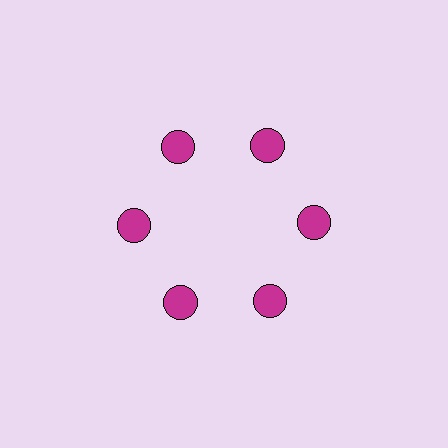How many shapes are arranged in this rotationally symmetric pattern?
There are 6 shapes, arranged in 6 groups of 1.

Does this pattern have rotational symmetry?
Yes, this pattern has 6-fold rotational symmetry. It looks the same after rotating 60 degrees around the center.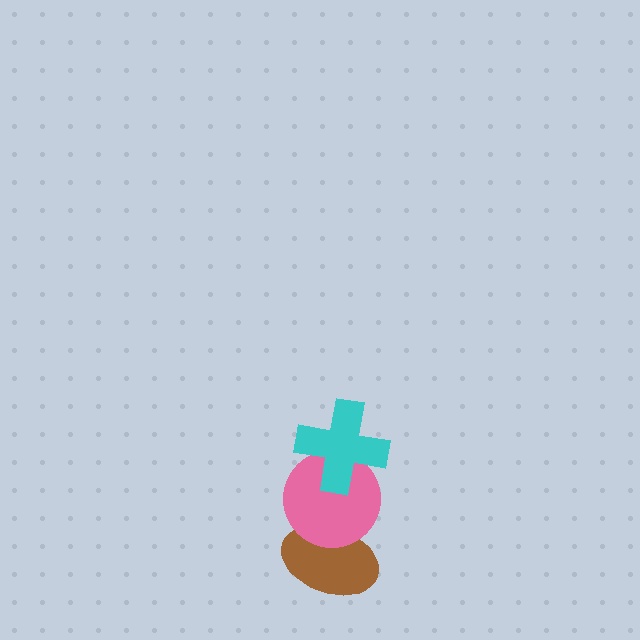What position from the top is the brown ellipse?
The brown ellipse is 3rd from the top.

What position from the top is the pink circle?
The pink circle is 2nd from the top.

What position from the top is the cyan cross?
The cyan cross is 1st from the top.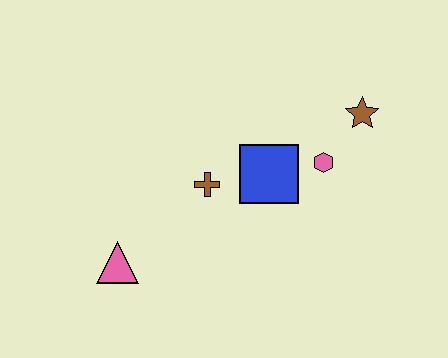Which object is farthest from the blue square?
The pink triangle is farthest from the blue square.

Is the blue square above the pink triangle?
Yes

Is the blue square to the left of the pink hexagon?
Yes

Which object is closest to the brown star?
The pink hexagon is closest to the brown star.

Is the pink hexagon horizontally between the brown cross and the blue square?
No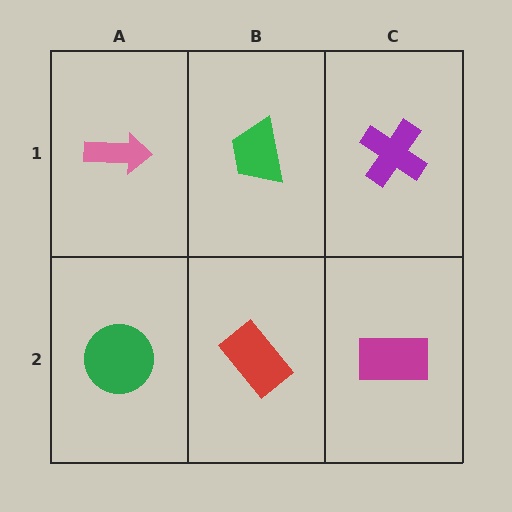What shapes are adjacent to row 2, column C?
A purple cross (row 1, column C), a red rectangle (row 2, column B).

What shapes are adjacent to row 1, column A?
A green circle (row 2, column A), a green trapezoid (row 1, column B).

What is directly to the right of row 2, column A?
A red rectangle.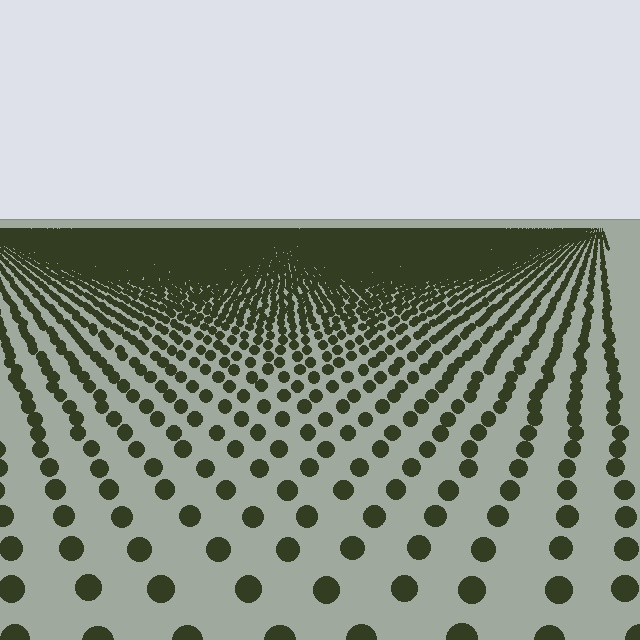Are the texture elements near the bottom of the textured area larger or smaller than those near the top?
Larger. Near the bottom, elements are closer to the viewer and appear at a bigger on-screen size.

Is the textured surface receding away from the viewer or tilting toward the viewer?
The surface is receding away from the viewer. Texture elements get smaller and denser toward the top.